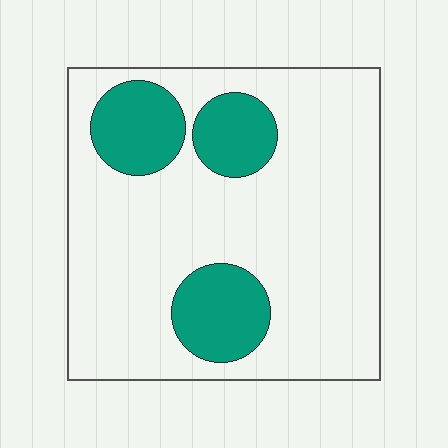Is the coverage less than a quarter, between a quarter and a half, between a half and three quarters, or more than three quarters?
Less than a quarter.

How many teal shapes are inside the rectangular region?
3.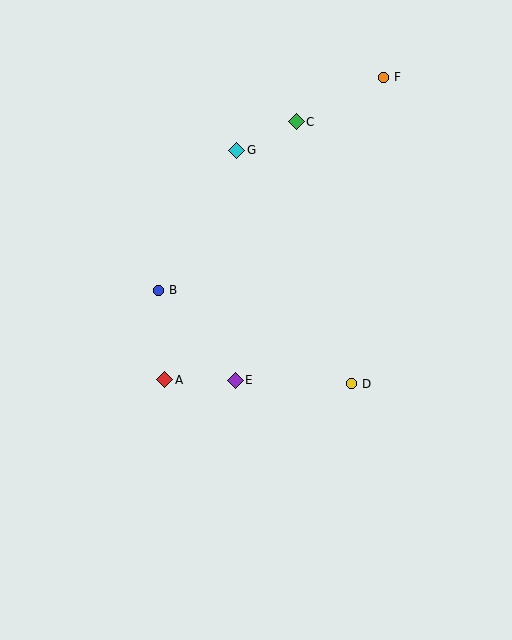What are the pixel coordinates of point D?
Point D is at (352, 384).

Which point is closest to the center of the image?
Point E at (235, 380) is closest to the center.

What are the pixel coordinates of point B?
Point B is at (159, 290).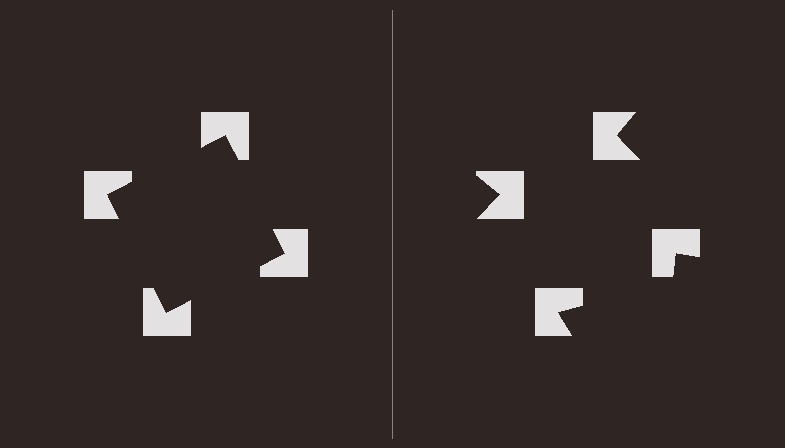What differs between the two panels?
The notched squares are positioned identically on both sides; only the wedge orientations differ. On the left they align to a square; on the right they are misaligned.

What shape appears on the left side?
An illusory square.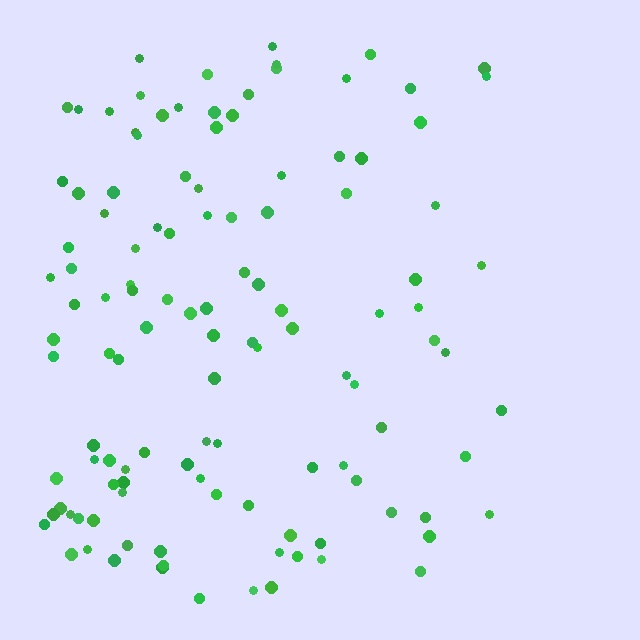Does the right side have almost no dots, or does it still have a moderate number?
Still a moderate number, just noticeably fewer than the left.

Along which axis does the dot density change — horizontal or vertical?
Horizontal.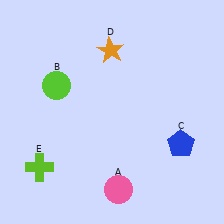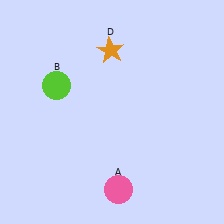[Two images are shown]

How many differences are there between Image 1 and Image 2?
There are 2 differences between the two images.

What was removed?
The lime cross (E), the blue pentagon (C) were removed in Image 2.